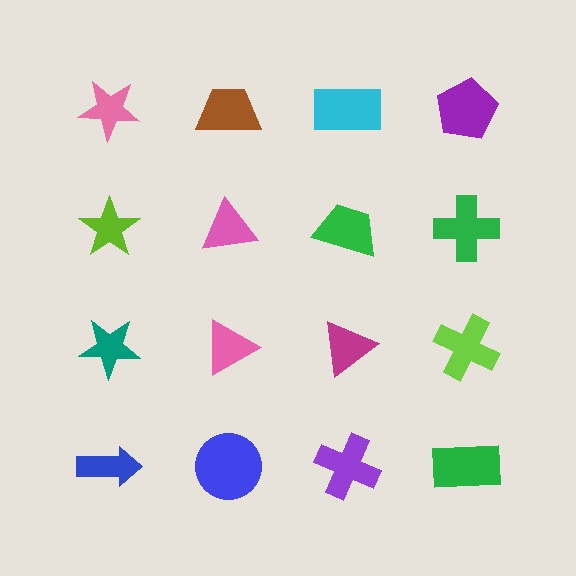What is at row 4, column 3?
A purple cross.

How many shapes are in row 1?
4 shapes.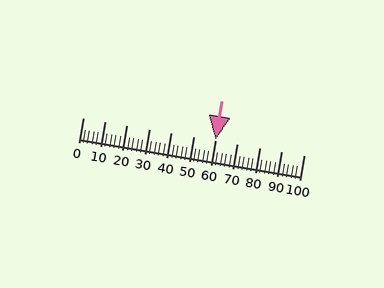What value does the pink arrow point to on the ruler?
The pink arrow points to approximately 60.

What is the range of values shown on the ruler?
The ruler shows values from 0 to 100.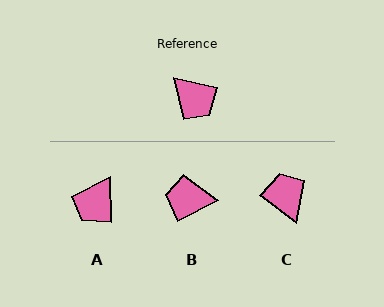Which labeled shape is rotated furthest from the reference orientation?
C, about 156 degrees away.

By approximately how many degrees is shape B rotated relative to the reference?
Approximately 140 degrees clockwise.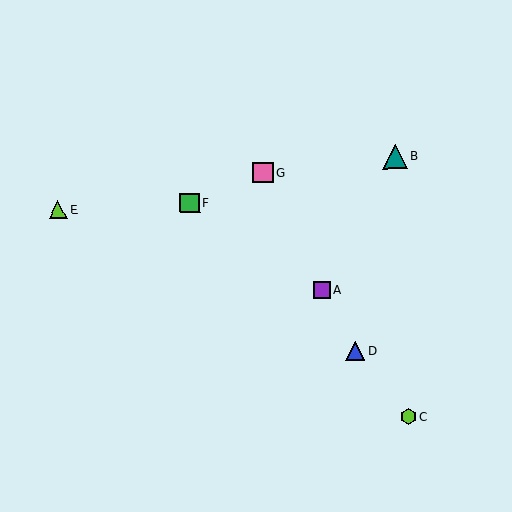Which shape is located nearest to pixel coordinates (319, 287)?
The purple square (labeled A) at (322, 290) is nearest to that location.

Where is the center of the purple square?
The center of the purple square is at (322, 290).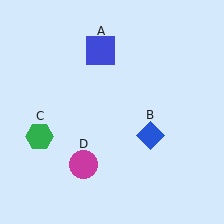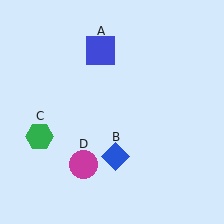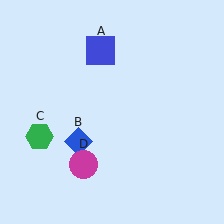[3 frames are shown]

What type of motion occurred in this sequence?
The blue diamond (object B) rotated clockwise around the center of the scene.